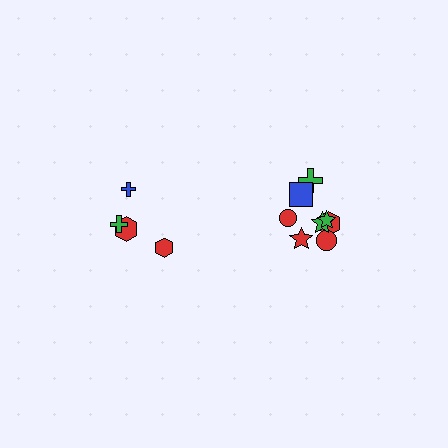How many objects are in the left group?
There are 4 objects.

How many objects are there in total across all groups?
There are 12 objects.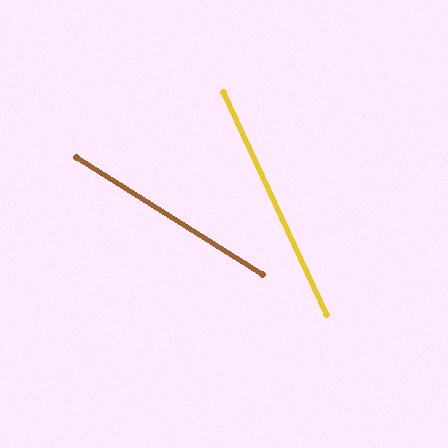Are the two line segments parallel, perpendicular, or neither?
Neither parallel nor perpendicular — they differ by about 33°.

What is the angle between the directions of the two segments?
Approximately 33 degrees.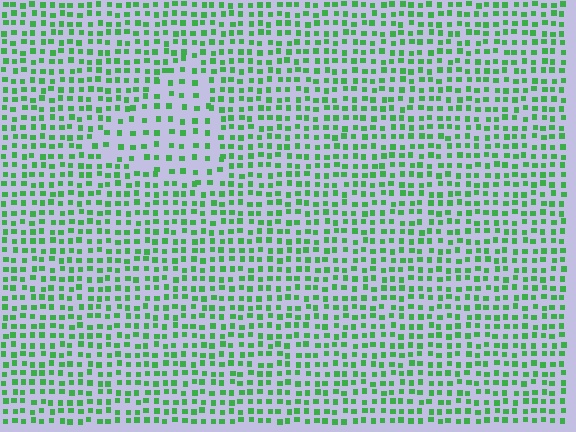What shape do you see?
I see a triangle.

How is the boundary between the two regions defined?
The boundary is defined by a change in element density (approximately 1.8x ratio). All elements are the same color, size, and shape.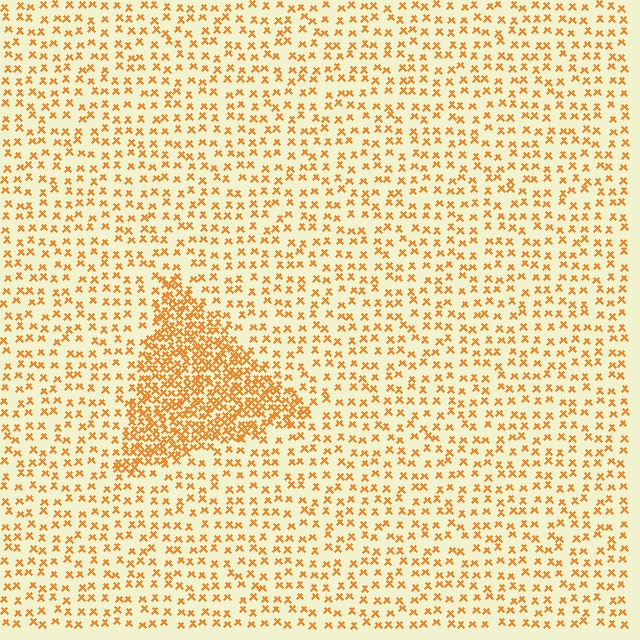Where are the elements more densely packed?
The elements are more densely packed inside the triangle boundary.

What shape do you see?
I see a triangle.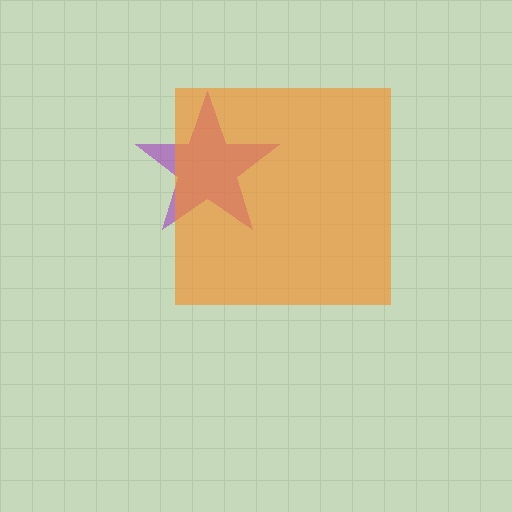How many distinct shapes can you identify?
There are 2 distinct shapes: a purple star, an orange square.